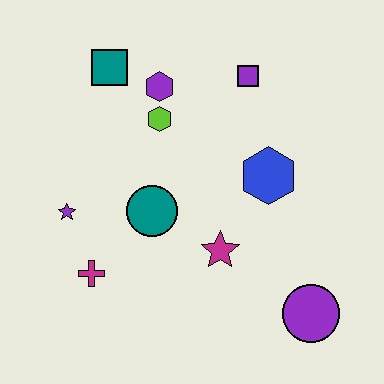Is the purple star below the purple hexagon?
Yes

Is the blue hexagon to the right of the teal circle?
Yes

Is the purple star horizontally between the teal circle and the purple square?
No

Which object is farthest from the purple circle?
The teal square is farthest from the purple circle.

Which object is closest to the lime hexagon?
The purple hexagon is closest to the lime hexagon.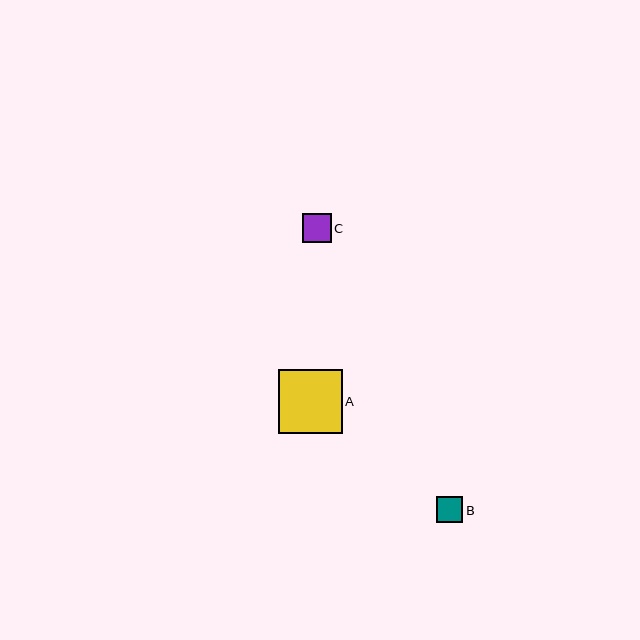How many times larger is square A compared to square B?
Square A is approximately 2.4 times the size of square B.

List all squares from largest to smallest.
From largest to smallest: A, C, B.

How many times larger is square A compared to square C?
Square A is approximately 2.2 times the size of square C.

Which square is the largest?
Square A is the largest with a size of approximately 64 pixels.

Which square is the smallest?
Square B is the smallest with a size of approximately 26 pixels.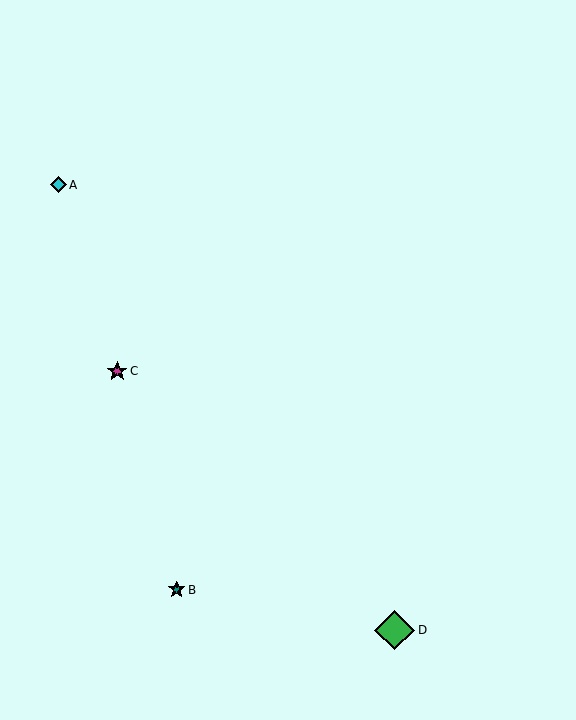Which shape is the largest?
The green diamond (labeled D) is the largest.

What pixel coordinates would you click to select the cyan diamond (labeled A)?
Click at (59, 185) to select the cyan diamond A.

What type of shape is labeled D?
Shape D is a green diamond.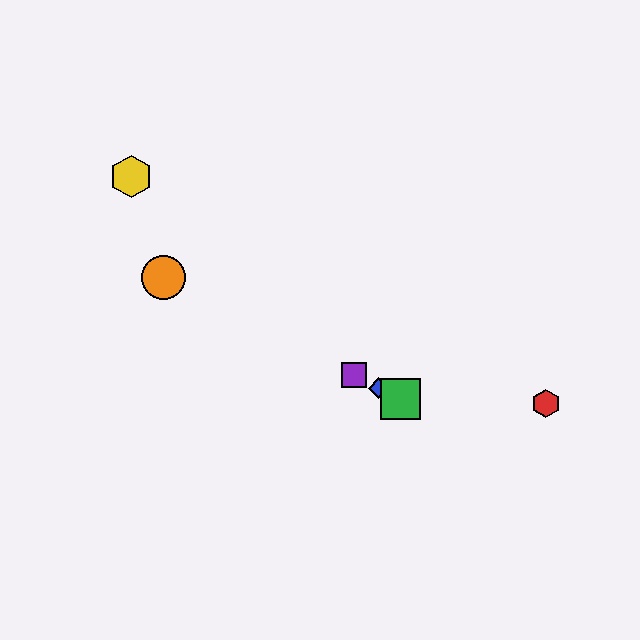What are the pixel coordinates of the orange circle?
The orange circle is at (163, 277).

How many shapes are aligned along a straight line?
4 shapes (the blue diamond, the green square, the purple square, the orange circle) are aligned along a straight line.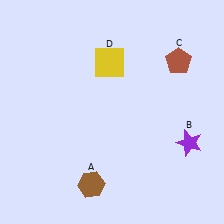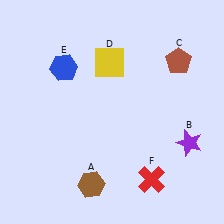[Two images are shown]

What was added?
A blue hexagon (E), a red cross (F) were added in Image 2.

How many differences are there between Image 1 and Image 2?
There are 2 differences between the two images.